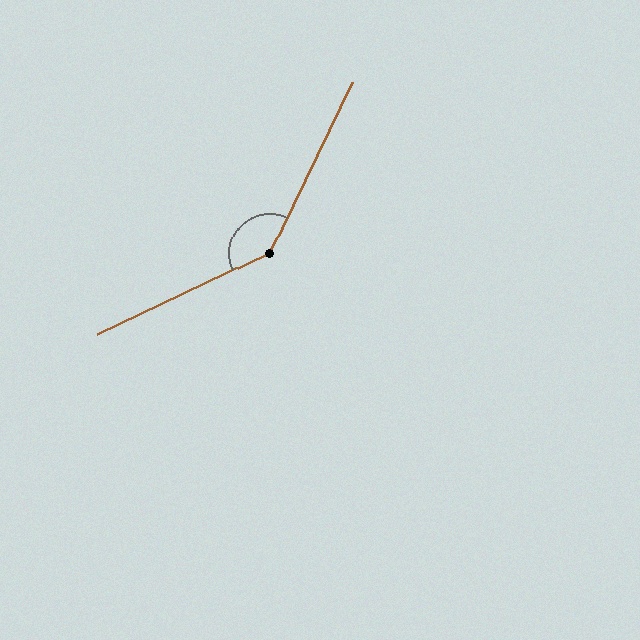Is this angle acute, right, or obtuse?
It is obtuse.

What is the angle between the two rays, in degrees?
Approximately 141 degrees.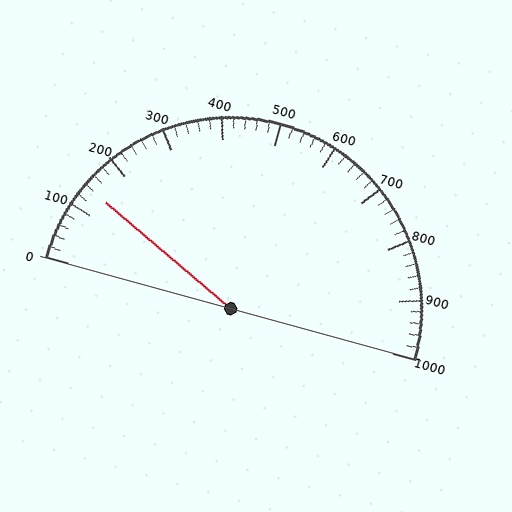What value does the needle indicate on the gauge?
The needle indicates approximately 140.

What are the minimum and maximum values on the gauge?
The gauge ranges from 0 to 1000.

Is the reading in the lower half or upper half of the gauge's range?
The reading is in the lower half of the range (0 to 1000).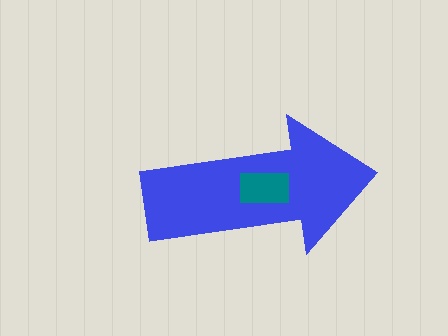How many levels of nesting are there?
2.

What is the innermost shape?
The teal rectangle.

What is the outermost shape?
The blue arrow.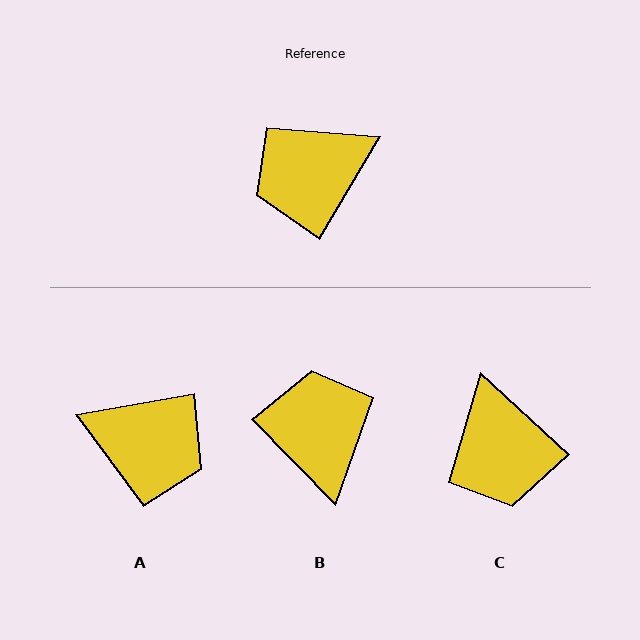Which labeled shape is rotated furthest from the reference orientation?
A, about 131 degrees away.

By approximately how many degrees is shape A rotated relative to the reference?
Approximately 131 degrees counter-clockwise.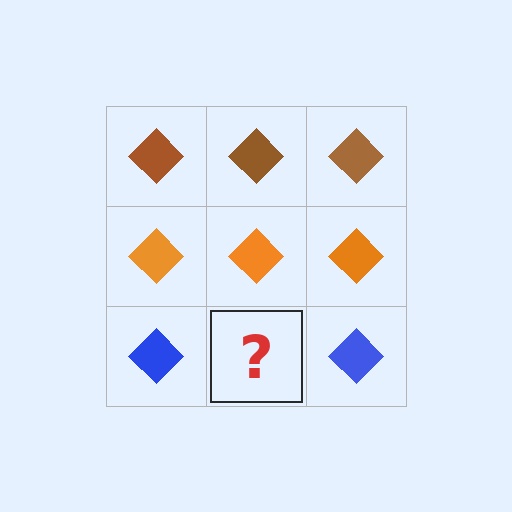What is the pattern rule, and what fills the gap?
The rule is that each row has a consistent color. The gap should be filled with a blue diamond.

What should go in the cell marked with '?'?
The missing cell should contain a blue diamond.